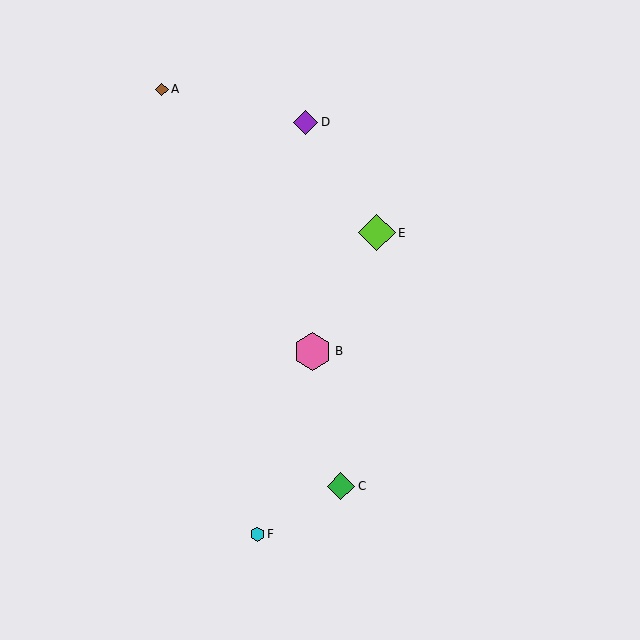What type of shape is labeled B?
Shape B is a pink hexagon.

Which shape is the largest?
The pink hexagon (labeled B) is the largest.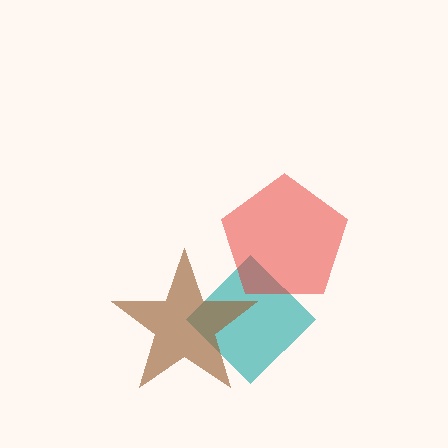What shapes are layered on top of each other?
The layered shapes are: a teal diamond, a red pentagon, a brown star.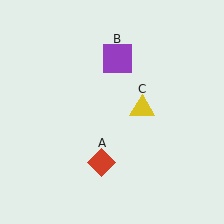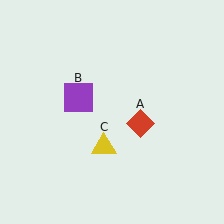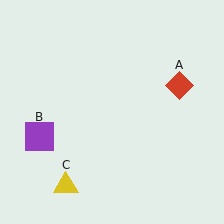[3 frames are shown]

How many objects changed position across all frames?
3 objects changed position: red diamond (object A), purple square (object B), yellow triangle (object C).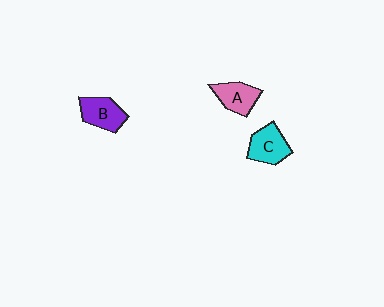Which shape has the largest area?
Shape C (cyan).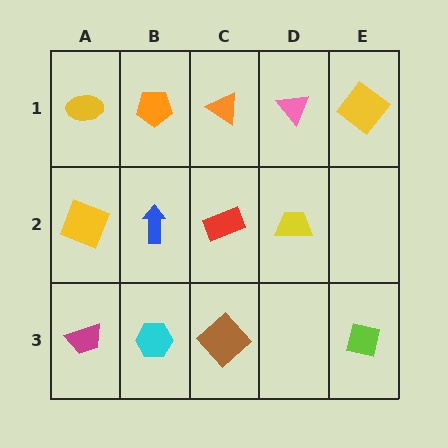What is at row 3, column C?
A brown diamond.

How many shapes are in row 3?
4 shapes.